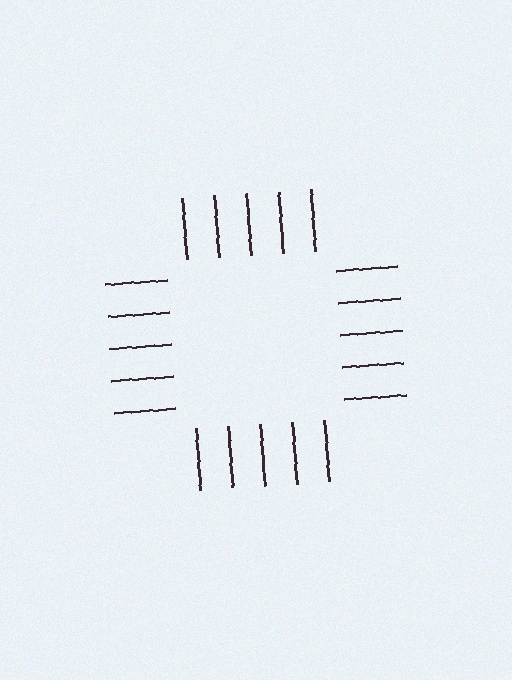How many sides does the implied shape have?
4 sides — the line-ends trace a square.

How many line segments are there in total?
20 — 5 along each of the 4 edges.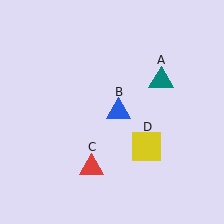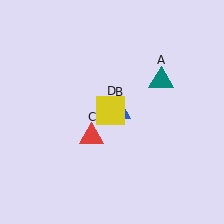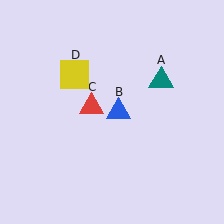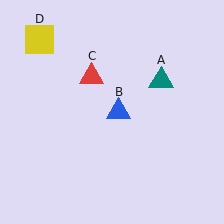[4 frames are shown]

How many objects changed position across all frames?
2 objects changed position: red triangle (object C), yellow square (object D).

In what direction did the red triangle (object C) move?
The red triangle (object C) moved up.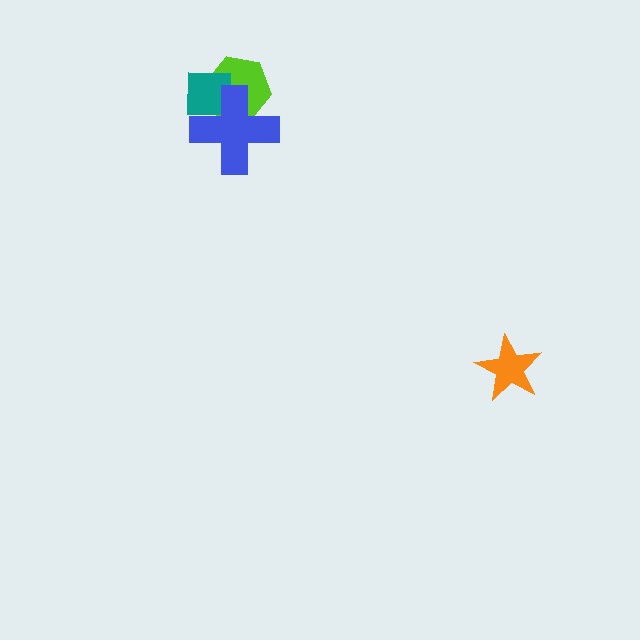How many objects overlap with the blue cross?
2 objects overlap with the blue cross.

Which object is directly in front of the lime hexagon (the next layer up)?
The teal square is directly in front of the lime hexagon.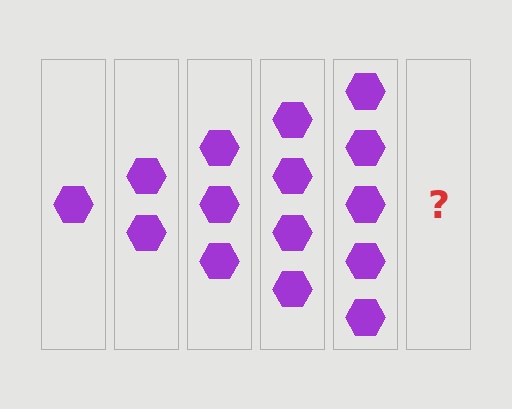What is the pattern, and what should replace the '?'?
The pattern is that each step adds one more hexagon. The '?' should be 6 hexagons.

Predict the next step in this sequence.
The next step is 6 hexagons.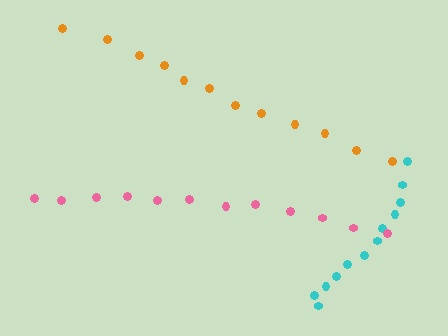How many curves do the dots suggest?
There are 3 distinct paths.